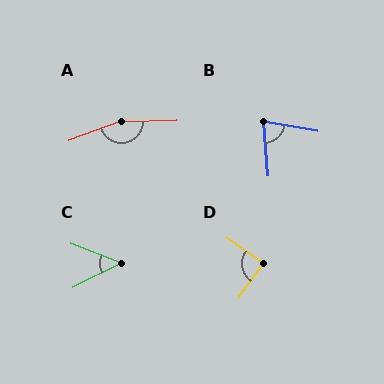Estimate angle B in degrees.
Approximately 75 degrees.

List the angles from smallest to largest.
C (49°), B (75°), D (89°), A (161°).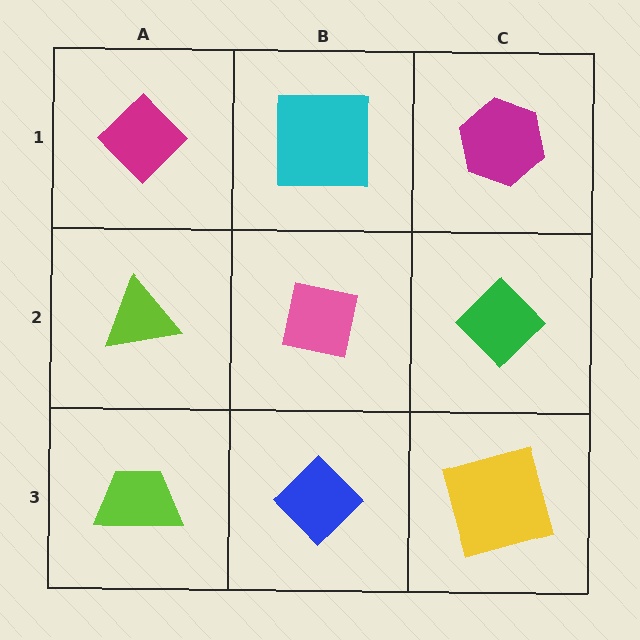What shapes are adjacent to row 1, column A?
A lime triangle (row 2, column A), a cyan square (row 1, column B).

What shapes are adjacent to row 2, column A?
A magenta diamond (row 1, column A), a lime trapezoid (row 3, column A), a pink square (row 2, column B).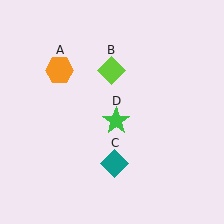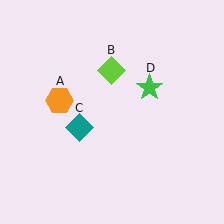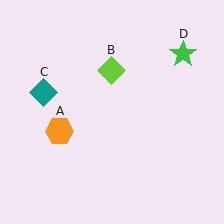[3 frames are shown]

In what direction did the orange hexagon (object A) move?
The orange hexagon (object A) moved down.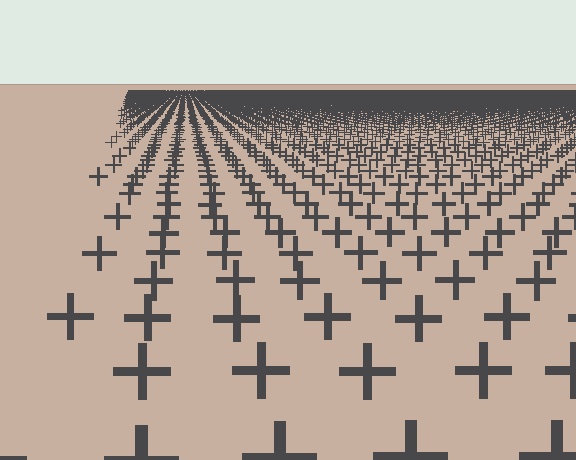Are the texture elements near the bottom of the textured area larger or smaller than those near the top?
Larger. Near the bottom, elements are closer to the viewer and appear at a bigger on-screen size.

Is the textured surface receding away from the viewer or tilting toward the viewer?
The surface is receding away from the viewer. Texture elements get smaller and denser toward the top.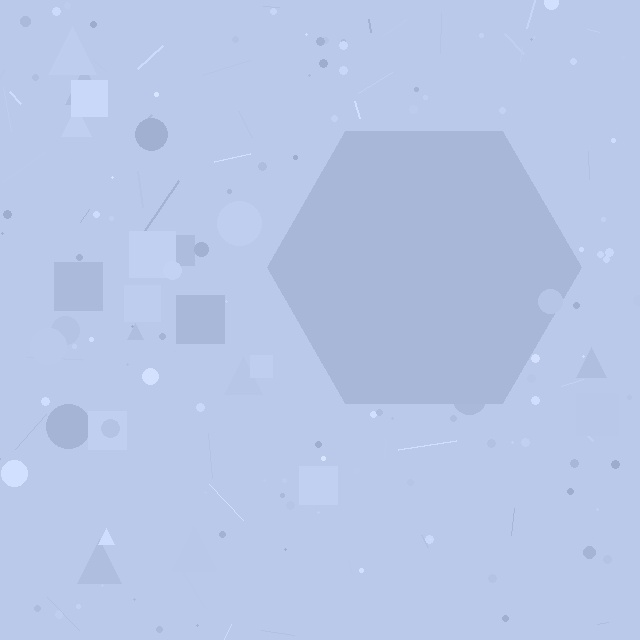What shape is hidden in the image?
A hexagon is hidden in the image.